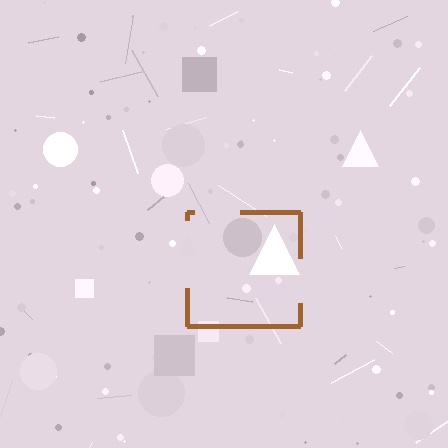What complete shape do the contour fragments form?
The contour fragments form a square.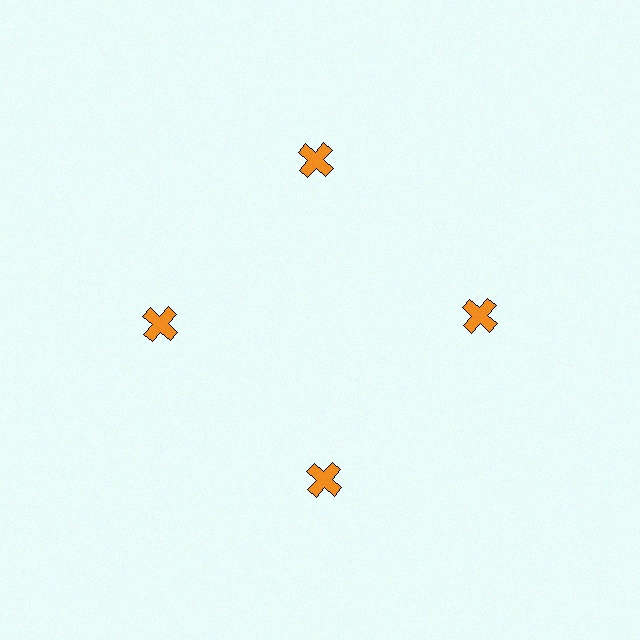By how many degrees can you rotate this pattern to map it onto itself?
The pattern maps onto itself every 90 degrees of rotation.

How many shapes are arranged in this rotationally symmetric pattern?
There are 4 shapes, arranged in 4 groups of 1.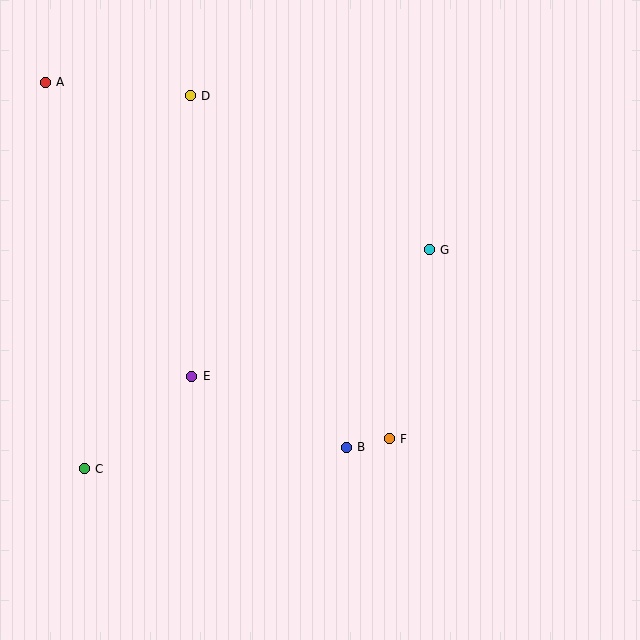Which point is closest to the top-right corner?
Point G is closest to the top-right corner.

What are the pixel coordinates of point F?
Point F is at (389, 439).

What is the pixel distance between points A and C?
The distance between A and C is 389 pixels.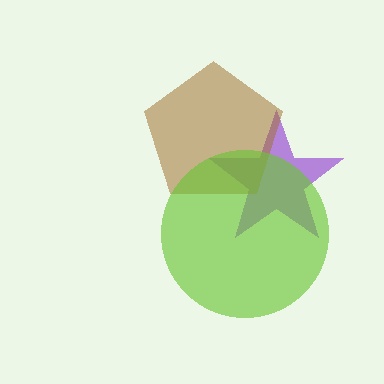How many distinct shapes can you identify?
There are 3 distinct shapes: a purple star, a brown pentagon, a lime circle.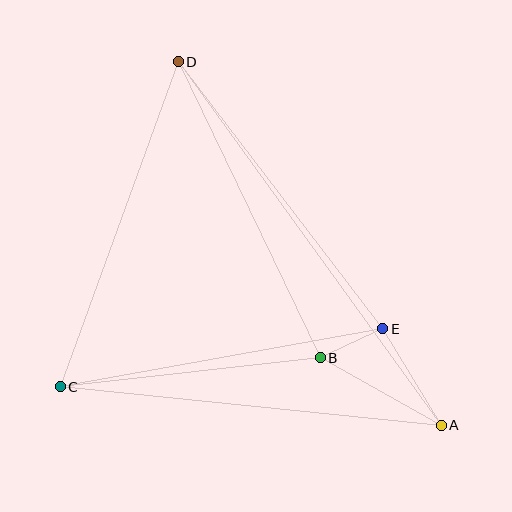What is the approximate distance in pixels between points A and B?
The distance between A and B is approximately 139 pixels.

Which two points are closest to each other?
Points B and E are closest to each other.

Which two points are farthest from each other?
Points A and D are farthest from each other.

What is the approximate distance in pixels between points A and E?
The distance between A and E is approximately 113 pixels.